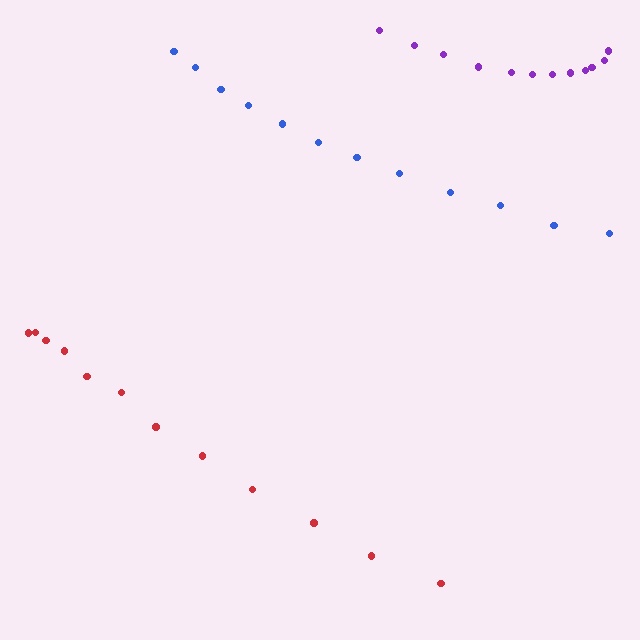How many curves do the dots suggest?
There are 3 distinct paths.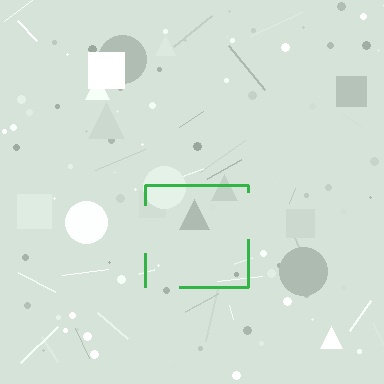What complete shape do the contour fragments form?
The contour fragments form a square.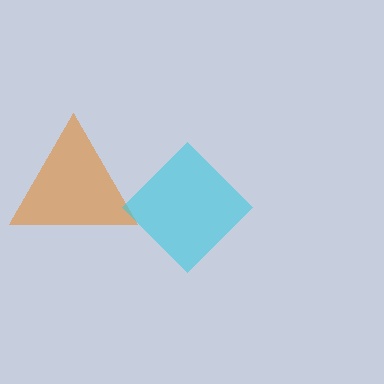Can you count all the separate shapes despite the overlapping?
Yes, there are 2 separate shapes.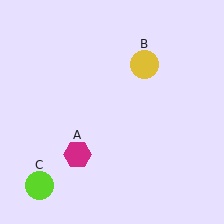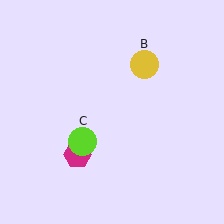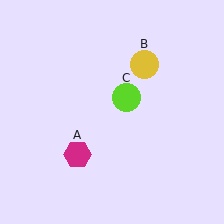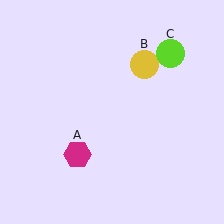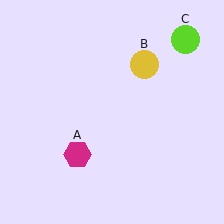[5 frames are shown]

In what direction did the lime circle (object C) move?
The lime circle (object C) moved up and to the right.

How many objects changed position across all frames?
1 object changed position: lime circle (object C).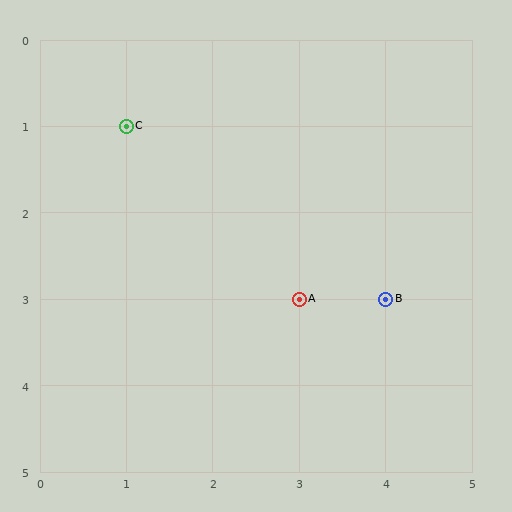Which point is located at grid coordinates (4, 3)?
Point B is at (4, 3).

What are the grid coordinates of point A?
Point A is at grid coordinates (3, 3).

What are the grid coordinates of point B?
Point B is at grid coordinates (4, 3).